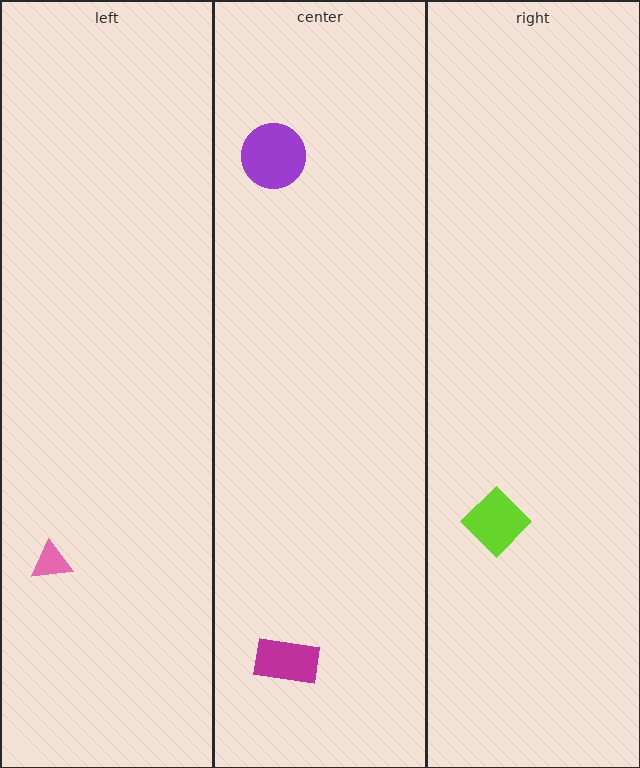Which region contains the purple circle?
The center region.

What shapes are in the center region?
The purple circle, the magenta rectangle.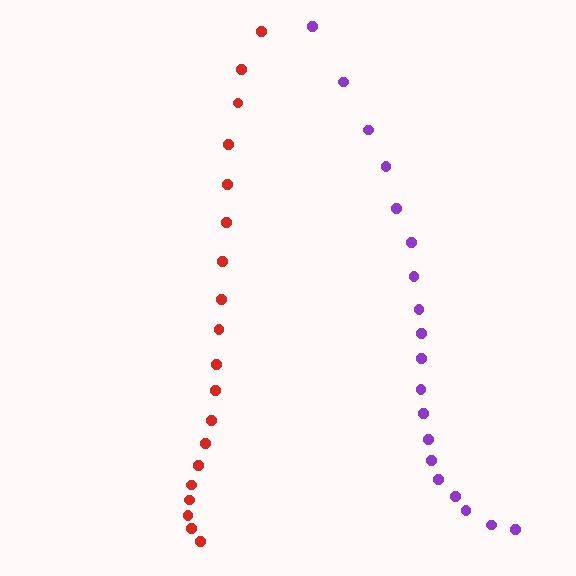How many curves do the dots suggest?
There are 2 distinct paths.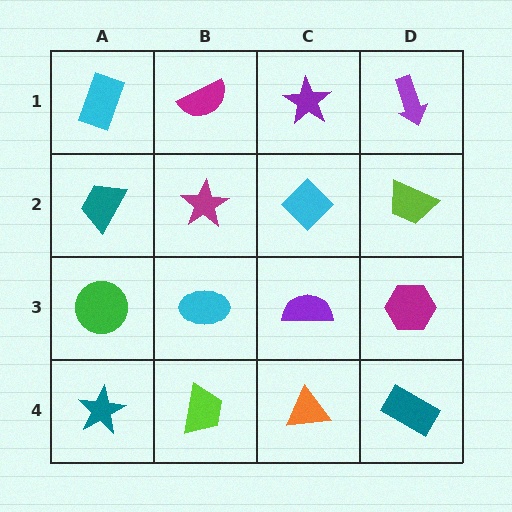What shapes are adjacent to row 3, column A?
A teal trapezoid (row 2, column A), a teal star (row 4, column A), a cyan ellipse (row 3, column B).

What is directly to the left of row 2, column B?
A teal trapezoid.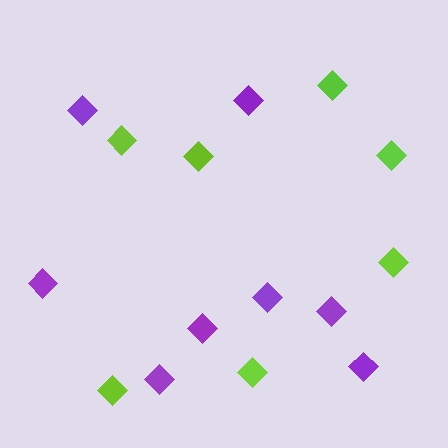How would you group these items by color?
There are 2 groups: one group of purple diamonds (8) and one group of lime diamonds (7).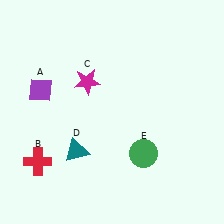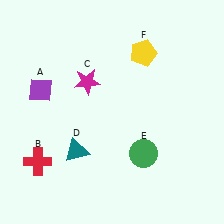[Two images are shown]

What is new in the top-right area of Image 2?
A yellow pentagon (F) was added in the top-right area of Image 2.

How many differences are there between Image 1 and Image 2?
There is 1 difference between the two images.